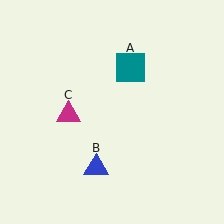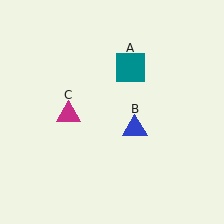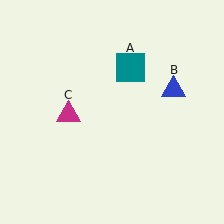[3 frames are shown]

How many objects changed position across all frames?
1 object changed position: blue triangle (object B).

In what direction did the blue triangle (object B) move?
The blue triangle (object B) moved up and to the right.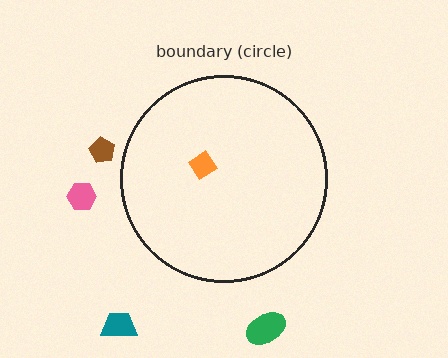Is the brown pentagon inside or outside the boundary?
Outside.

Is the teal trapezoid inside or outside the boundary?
Outside.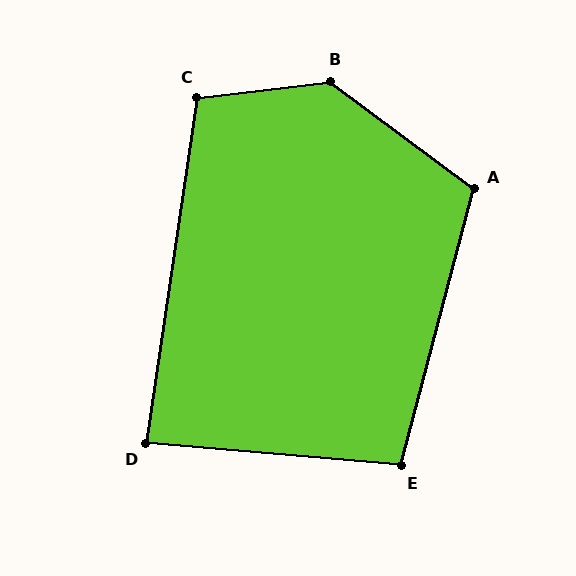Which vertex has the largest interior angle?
B, at approximately 136 degrees.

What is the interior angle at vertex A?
Approximately 112 degrees (obtuse).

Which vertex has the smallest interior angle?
D, at approximately 87 degrees.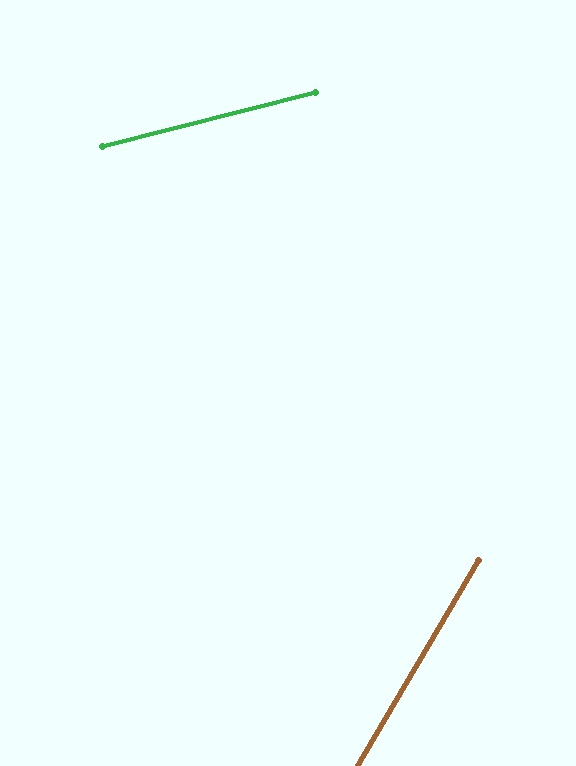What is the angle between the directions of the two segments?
Approximately 46 degrees.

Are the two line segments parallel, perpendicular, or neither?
Neither parallel nor perpendicular — they differ by about 46°.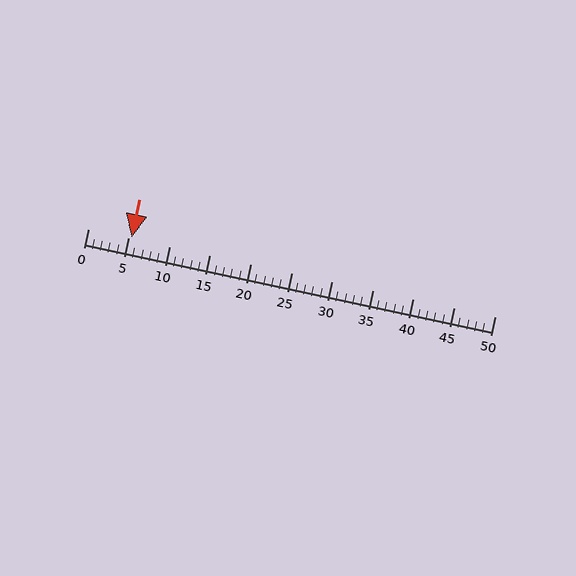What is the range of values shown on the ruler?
The ruler shows values from 0 to 50.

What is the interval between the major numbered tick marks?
The major tick marks are spaced 5 units apart.